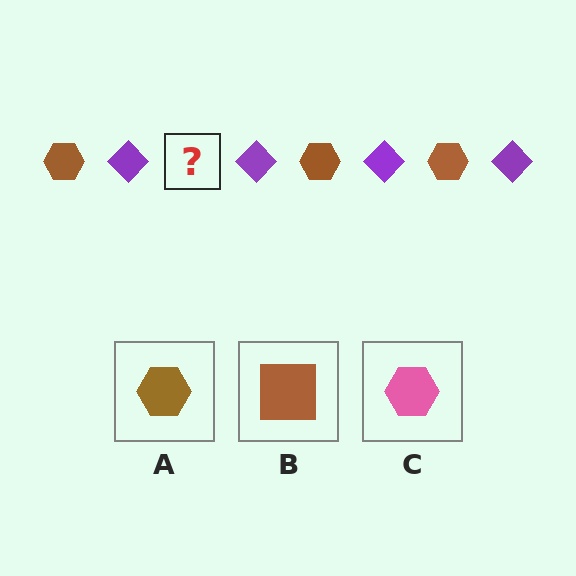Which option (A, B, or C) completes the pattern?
A.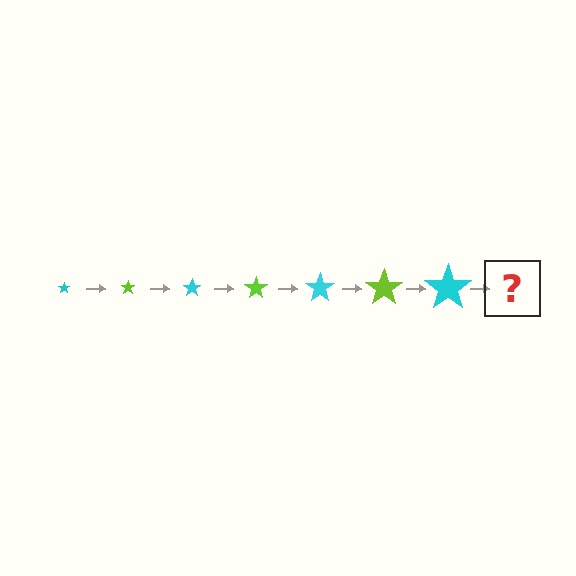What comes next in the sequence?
The next element should be a lime star, larger than the previous one.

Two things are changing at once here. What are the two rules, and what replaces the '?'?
The two rules are that the star grows larger each step and the color cycles through cyan and lime. The '?' should be a lime star, larger than the previous one.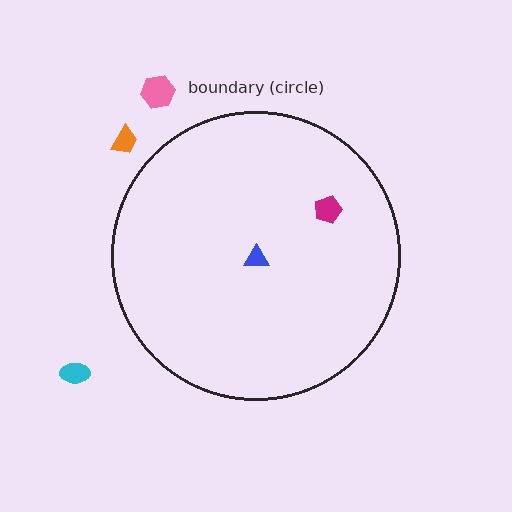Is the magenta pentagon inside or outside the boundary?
Inside.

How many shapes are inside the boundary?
2 inside, 3 outside.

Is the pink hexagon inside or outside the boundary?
Outside.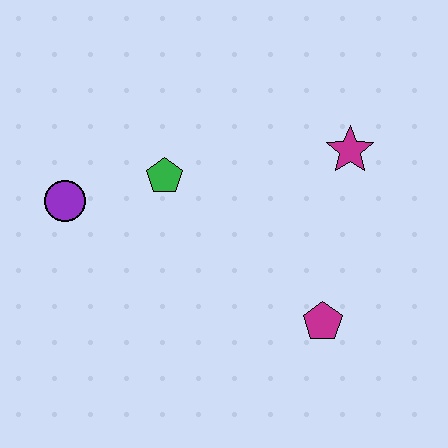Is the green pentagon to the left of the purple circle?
No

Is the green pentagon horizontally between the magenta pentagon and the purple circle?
Yes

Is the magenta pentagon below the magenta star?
Yes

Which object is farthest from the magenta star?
The purple circle is farthest from the magenta star.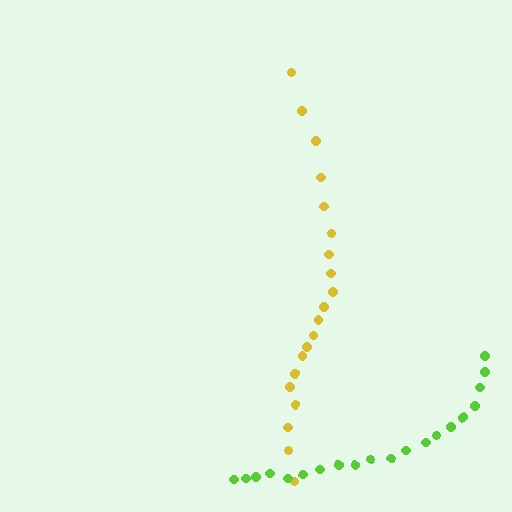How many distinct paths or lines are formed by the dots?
There are 2 distinct paths.